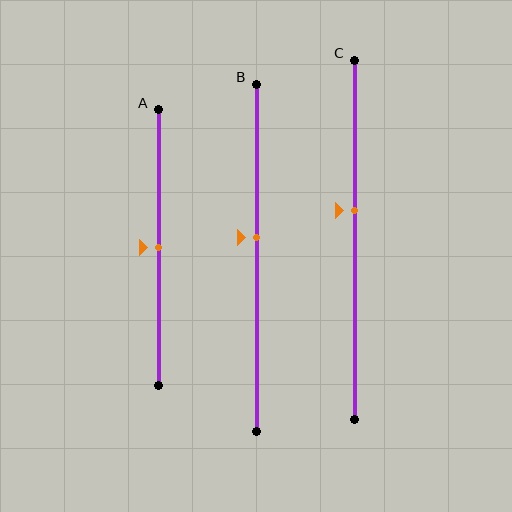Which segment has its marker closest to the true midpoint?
Segment A has its marker closest to the true midpoint.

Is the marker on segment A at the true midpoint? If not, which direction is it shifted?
Yes, the marker on segment A is at the true midpoint.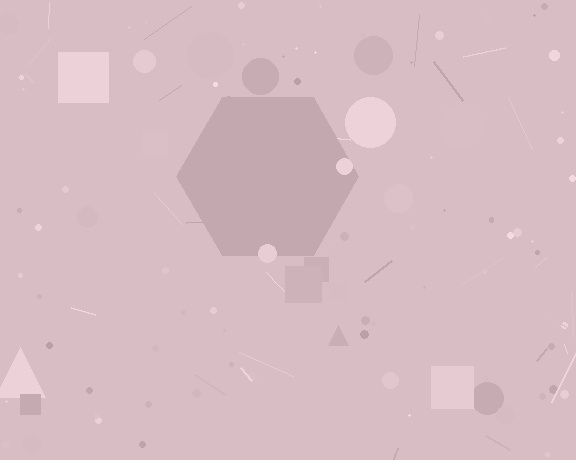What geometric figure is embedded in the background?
A hexagon is embedded in the background.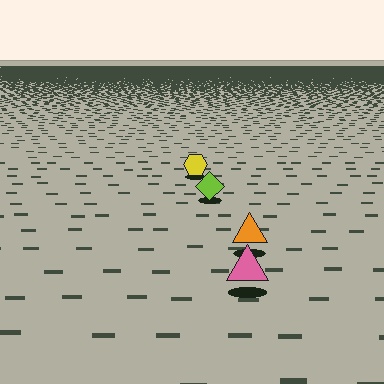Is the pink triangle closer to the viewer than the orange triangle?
Yes. The pink triangle is closer — you can tell from the texture gradient: the ground texture is coarser near it.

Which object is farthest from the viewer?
The yellow hexagon is farthest from the viewer. It appears smaller and the ground texture around it is denser.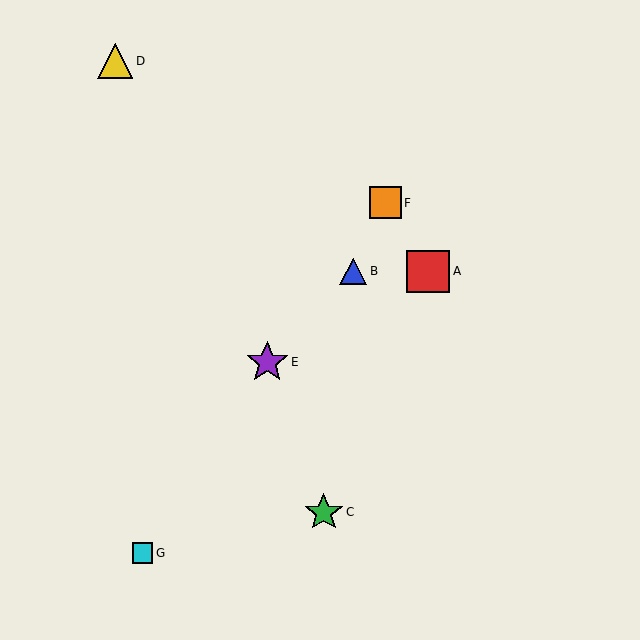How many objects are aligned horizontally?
2 objects (A, B) are aligned horizontally.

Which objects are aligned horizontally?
Objects A, B are aligned horizontally.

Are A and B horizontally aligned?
Yes, both are at y≈271.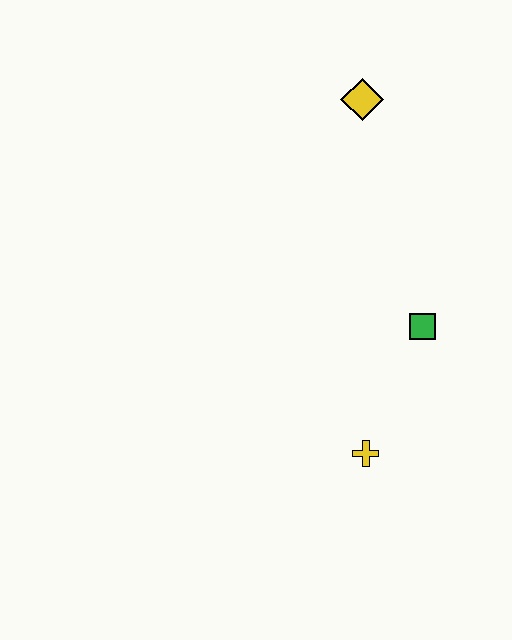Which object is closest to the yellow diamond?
The green square is closest to the yellow diamond.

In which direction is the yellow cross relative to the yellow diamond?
The yellow cross is below the yellow diamond.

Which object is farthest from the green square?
The yellow diamond is farthest from the green square.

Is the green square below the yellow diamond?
Yes